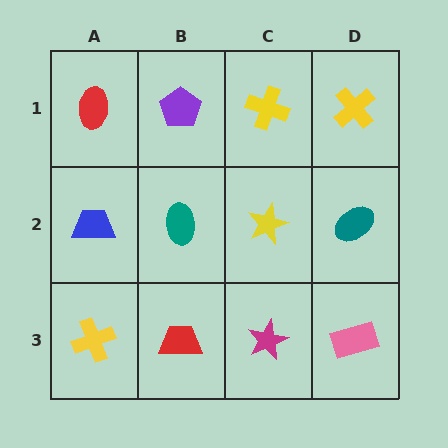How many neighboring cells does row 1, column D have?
2.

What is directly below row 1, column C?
A yellow star.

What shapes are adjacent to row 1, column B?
A teal ellipse (row 2, column B), a red ellipse (row 1, column A), a yellow cross (row 1, column C).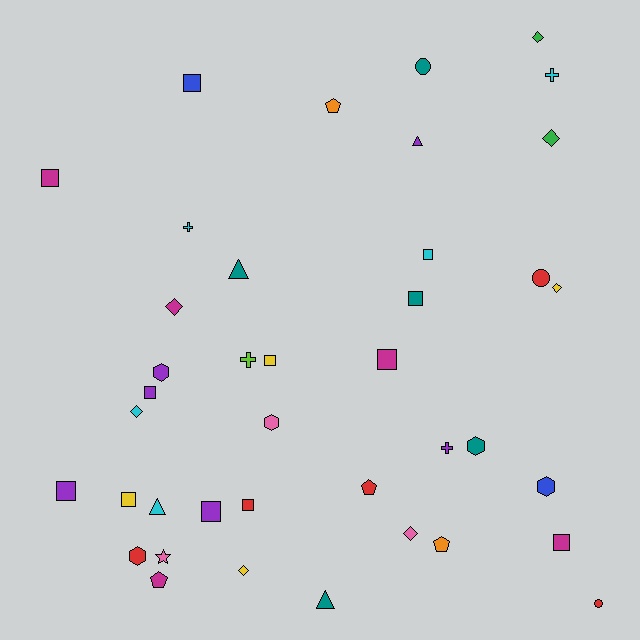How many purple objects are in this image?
There are 6 purple objects.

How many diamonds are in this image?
There are 7 diamonds.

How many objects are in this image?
There are 40 objects.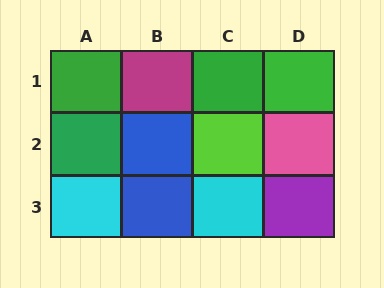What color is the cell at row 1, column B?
Magenta.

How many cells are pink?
1 cell is pink.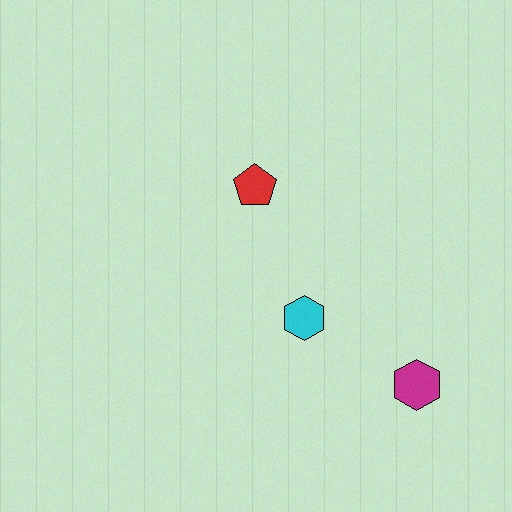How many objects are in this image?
There are 3 objects.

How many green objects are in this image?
There are no green objects.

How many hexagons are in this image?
There are 2 hexagons.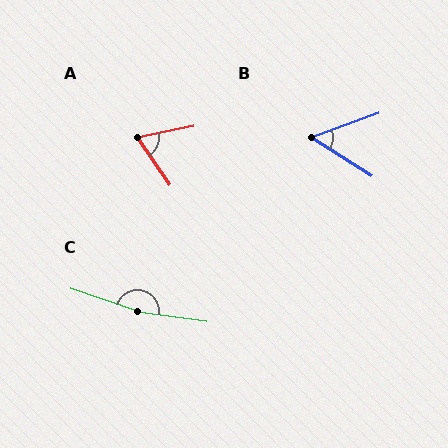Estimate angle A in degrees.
Approximately 67 degrees.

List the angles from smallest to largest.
B (53°), A (67°), C (170°).